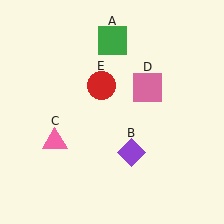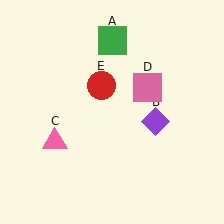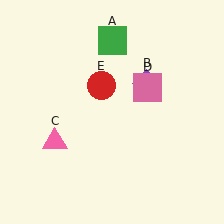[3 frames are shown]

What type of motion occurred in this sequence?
The purple diamond (object B) rotated counterclockwise around the center of the scene.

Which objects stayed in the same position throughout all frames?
Green square (object A) and pink triangle (object C) and pink square (object D) and red circle (object E) remained stationary.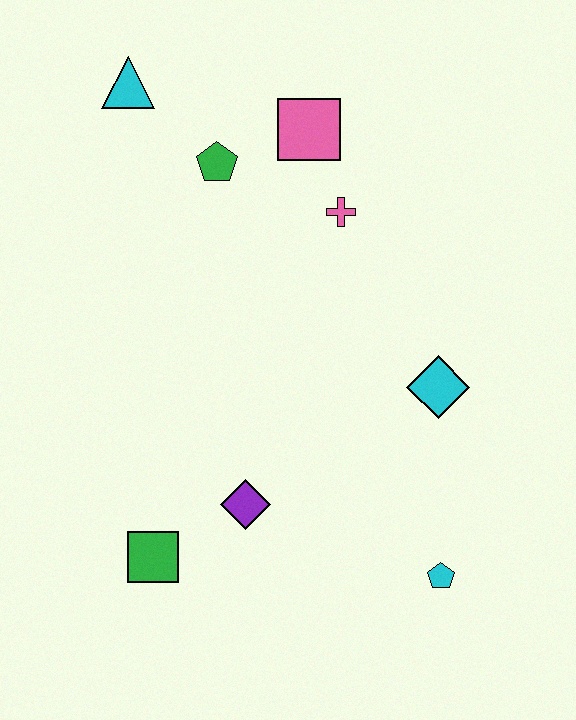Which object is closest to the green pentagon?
The pink square is closest to the green pentagon.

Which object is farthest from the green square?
The cyan triangle is farthest from the green square.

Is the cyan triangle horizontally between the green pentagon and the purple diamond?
No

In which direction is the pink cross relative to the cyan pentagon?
The pink cross is above the cyan pentagon.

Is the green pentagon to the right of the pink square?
No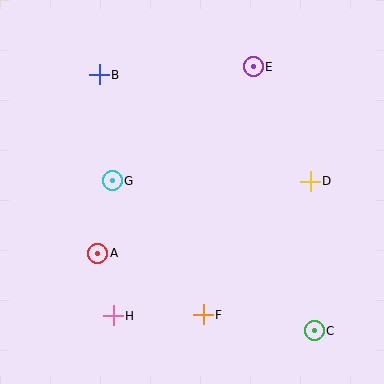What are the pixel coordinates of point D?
Point D is at (310, 181).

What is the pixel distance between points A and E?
The distance between A and E is 243 pixels.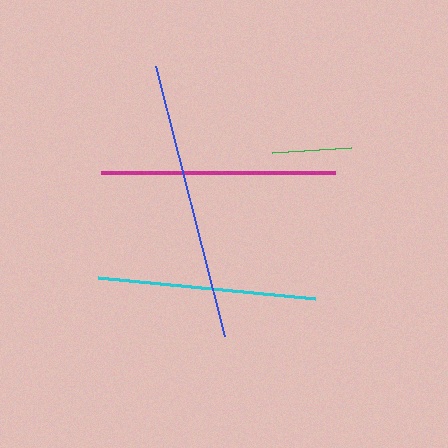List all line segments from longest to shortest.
From longest to shortest: blue, magenta, cyan, green.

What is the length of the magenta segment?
The magenta segment is approximately 234 pixels long.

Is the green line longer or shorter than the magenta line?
The magenta line is longer than the green line.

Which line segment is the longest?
The blue line is the longest at approximately 279 pixels.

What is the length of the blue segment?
The blue segment is approximately 279 pixels long.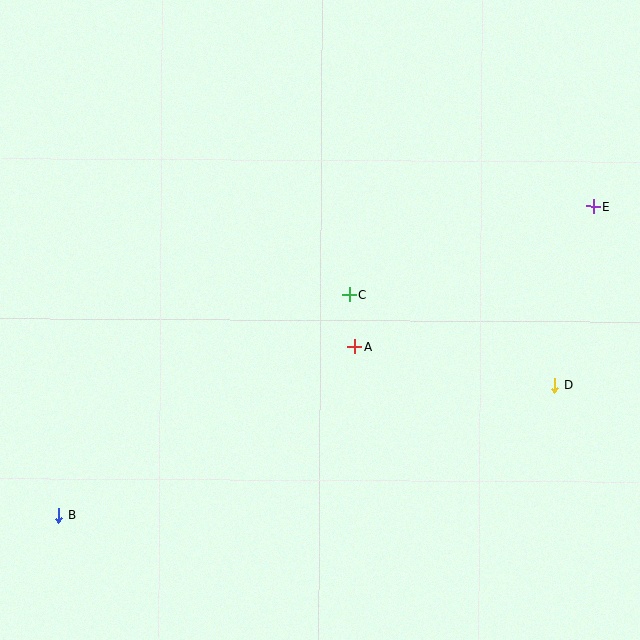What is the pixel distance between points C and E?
The distance between C and E is 259 pixels.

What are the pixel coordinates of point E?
Point E is at (593, 206).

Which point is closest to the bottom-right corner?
Point D is closest to the bottom-right corner.